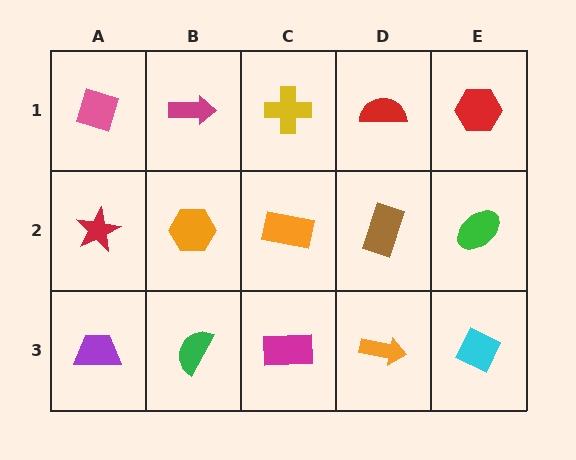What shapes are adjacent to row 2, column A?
A pink diamond (row 1, column A), a purple trapezoid (row 3, column A), an orange hexagon (row 2, column B).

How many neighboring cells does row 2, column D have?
4.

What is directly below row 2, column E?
A cyan diamond.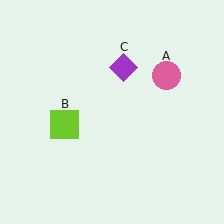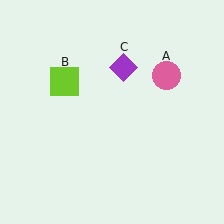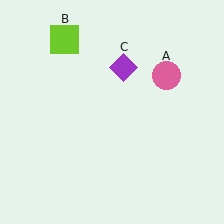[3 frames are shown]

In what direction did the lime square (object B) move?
The lime square (object B) moved up.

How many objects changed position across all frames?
1 object changed position: lime square (object B).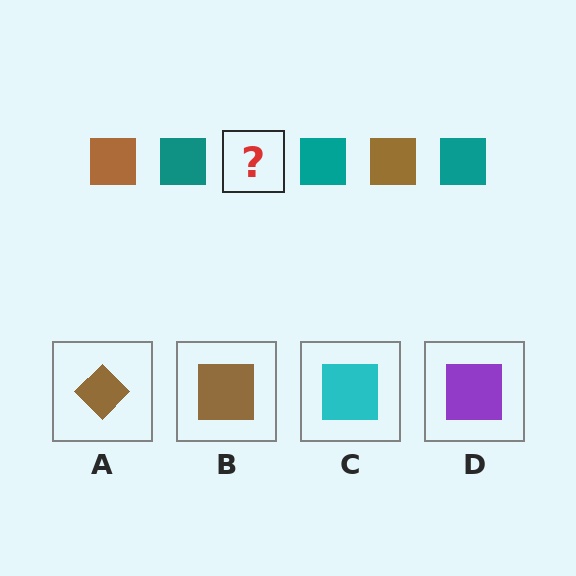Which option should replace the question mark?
Option B.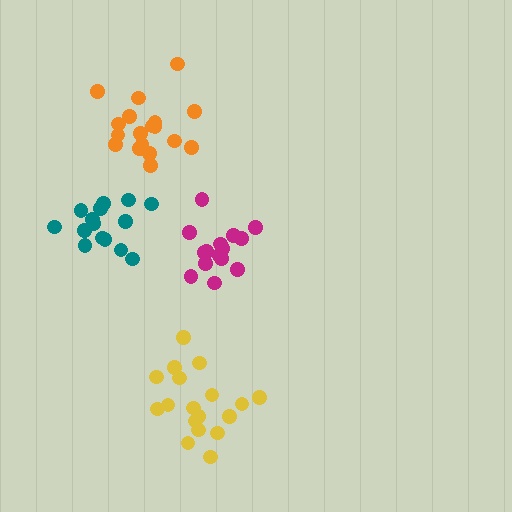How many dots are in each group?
Group 1: 15 dots, Group 2: 15 dots, Group 3: 18 dots, Group 4: 18 dots (66 total).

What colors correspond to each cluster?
The clusters are colored: teal, magenta, orange, yellow.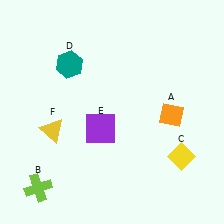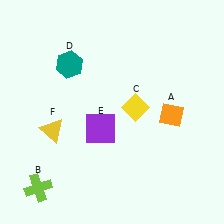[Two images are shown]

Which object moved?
The yellow diamond (C) moved up.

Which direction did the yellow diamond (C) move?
The yellow diamond (C) moved up.